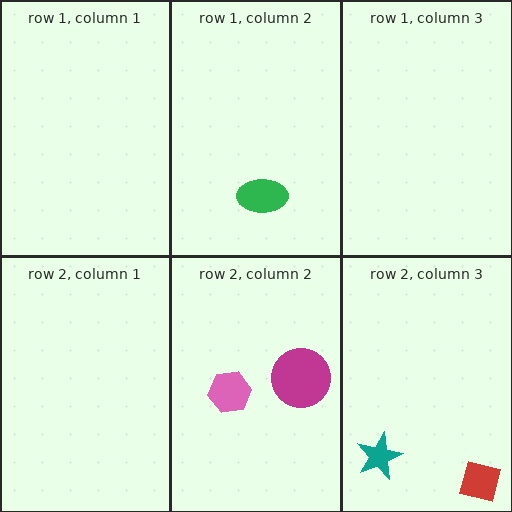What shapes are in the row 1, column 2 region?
The green ellipse.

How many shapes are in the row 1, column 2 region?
1.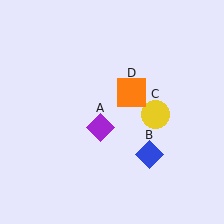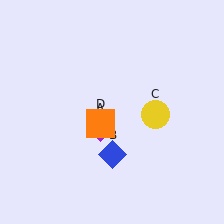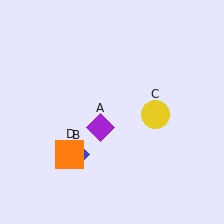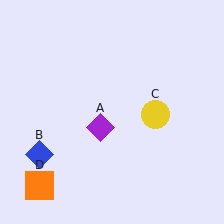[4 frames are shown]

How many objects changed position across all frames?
2 objects changed position: blue diamond (object B), orange square (object D).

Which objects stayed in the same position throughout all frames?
Purple diamond (object A) and yellow circle (object C) remained stationary.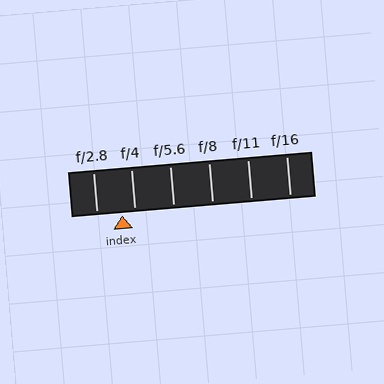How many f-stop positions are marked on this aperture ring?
There are 6 f-stop positions marked.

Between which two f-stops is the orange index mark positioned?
The index mark is between f/2.8 and f/4.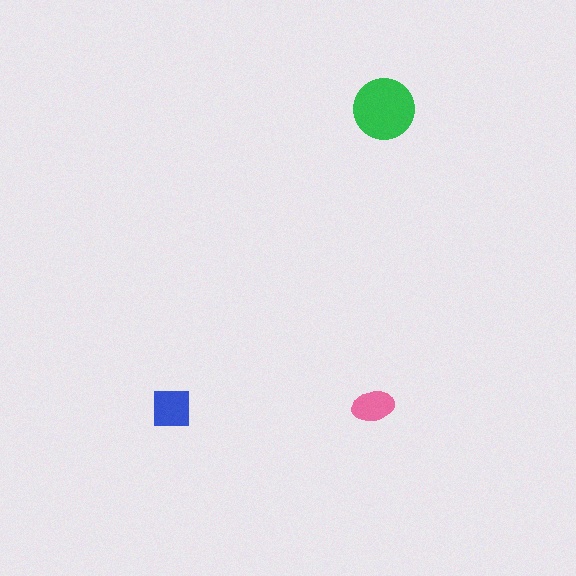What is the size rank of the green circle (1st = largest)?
1st.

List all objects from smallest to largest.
The pink ellipse, the blue square, the green circle.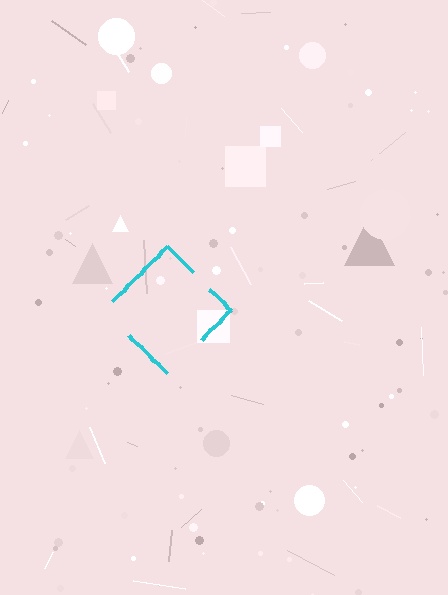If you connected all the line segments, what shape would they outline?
They would outline a diamond.